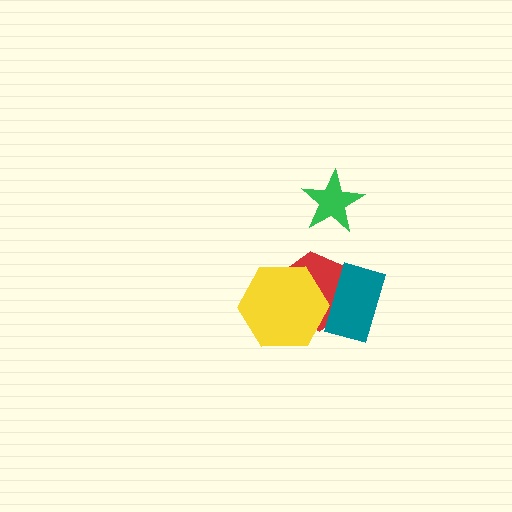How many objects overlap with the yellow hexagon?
2 objects overlap with the yellow hexagon.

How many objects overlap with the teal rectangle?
2 objects overlap with the teal rectangle.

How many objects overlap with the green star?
0 objects overlap with the green star.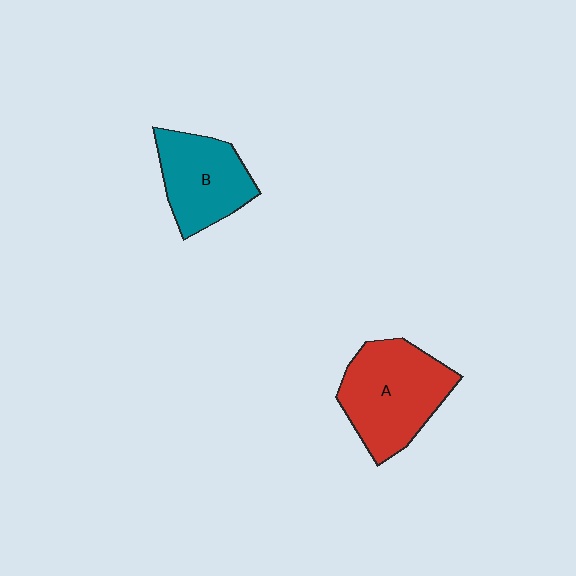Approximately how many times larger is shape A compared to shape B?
Approximately 1.3 times.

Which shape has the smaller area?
Shape B (teal).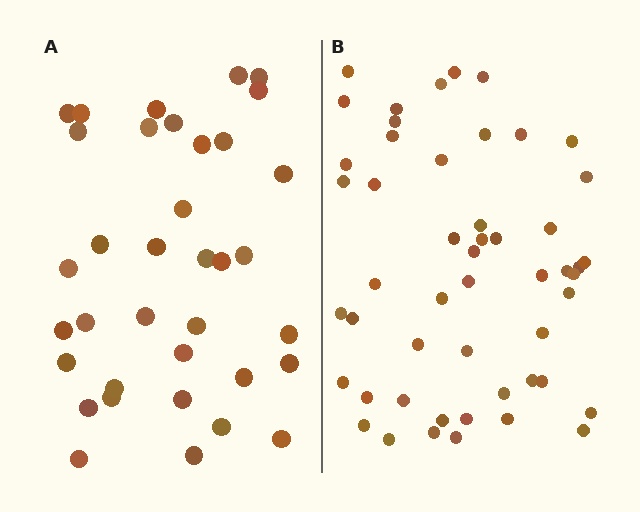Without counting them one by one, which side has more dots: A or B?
Region B (the right region) has more dots.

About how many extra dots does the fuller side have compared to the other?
Region B has approximately 15 more dots than region A.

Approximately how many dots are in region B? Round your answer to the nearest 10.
About 50 dots. (The exact count is 51, which rounds to 50.)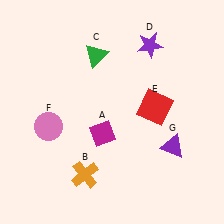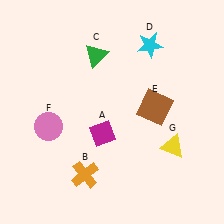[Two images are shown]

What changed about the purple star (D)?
In Image 1, D is purple. In Image 2, it changed to cyan.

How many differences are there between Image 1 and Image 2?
There are 3 differences between the two images.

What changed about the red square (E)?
In Image 1, E is red. In Image 2, it changed to brown.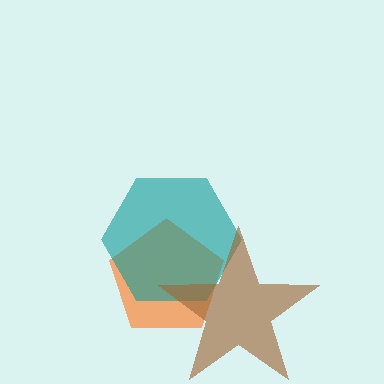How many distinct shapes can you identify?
There are 3 distinct shapes: an orange pentagon, a teal hexagon, a brown star.